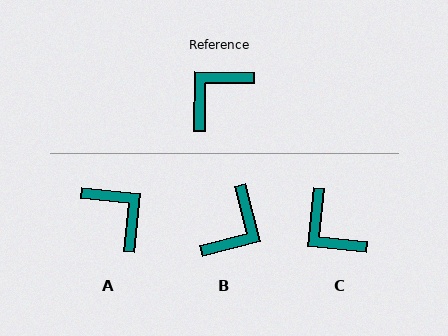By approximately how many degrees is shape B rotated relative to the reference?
Approximately 165 degrees clockwise.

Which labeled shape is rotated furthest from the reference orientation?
B, about 165 degrees away.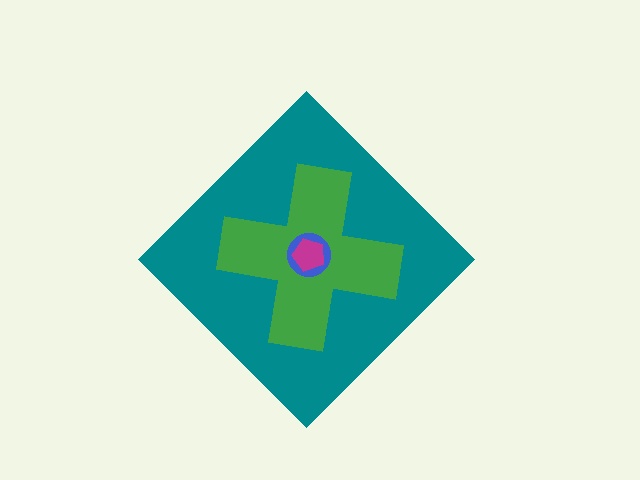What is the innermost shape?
The magenta pentagon.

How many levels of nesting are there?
4.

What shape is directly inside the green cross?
The blue circle.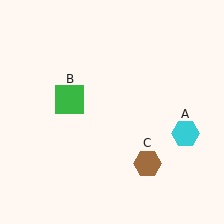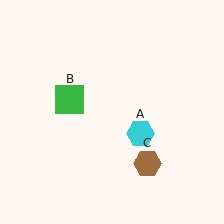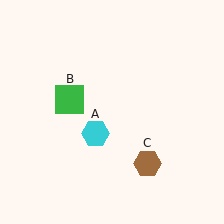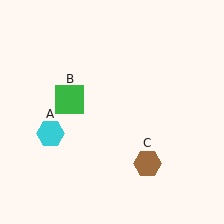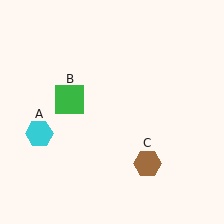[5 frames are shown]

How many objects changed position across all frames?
1 object changed position: cyan hexagon (object A).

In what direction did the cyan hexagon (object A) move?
The cyan hexagon (object A) moved left.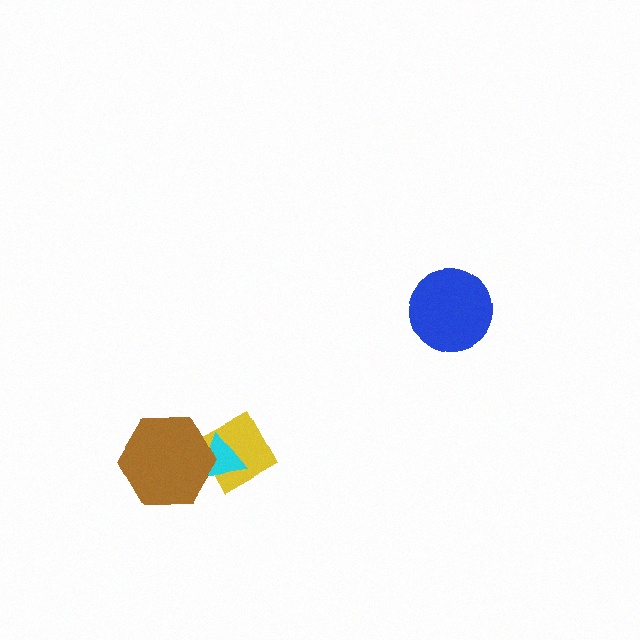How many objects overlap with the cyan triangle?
2 objects overlap with the cyan triangle.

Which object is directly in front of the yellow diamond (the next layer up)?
The cyan triangle is directly in front of the yellow diamond.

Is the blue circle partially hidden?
No, no other shape covers it.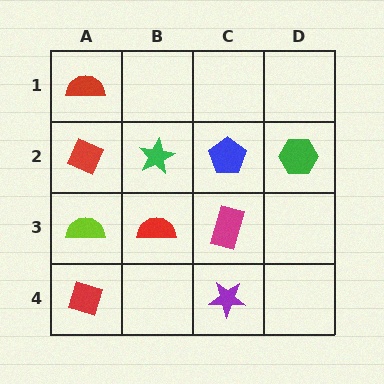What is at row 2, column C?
A blue pentagon.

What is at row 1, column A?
A red semicircle.